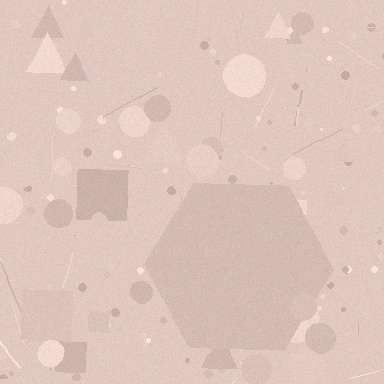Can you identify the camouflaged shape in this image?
The camouflaged shape is a hexagon.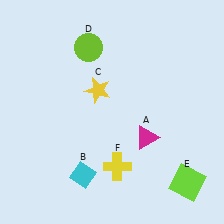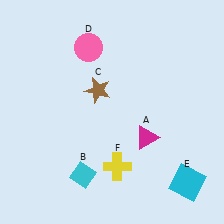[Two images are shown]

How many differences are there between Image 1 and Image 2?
There are 3 differences between the two images.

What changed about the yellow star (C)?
In Image 1, C is yellow. In Image 2, it changed to brown.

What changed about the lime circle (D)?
In Image 1, D is lime. In Image 2, it changed to pink.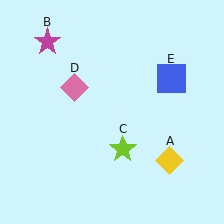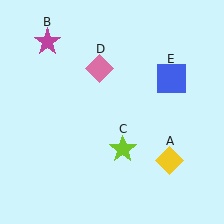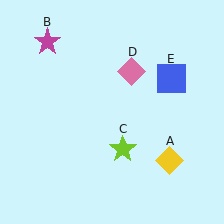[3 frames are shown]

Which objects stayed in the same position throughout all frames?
Yellow diamond (object A) and magenta star (object B) and lime star (object C) and blue square (object E) remained stationary.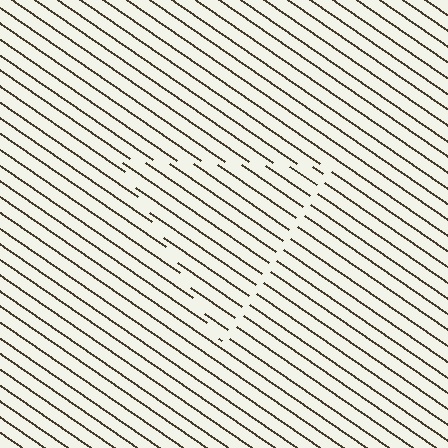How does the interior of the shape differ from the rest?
The interior of the shape contains the same grating, shifted by half a period — the contour is defined by the phase discontinuity where line-ends from the inner and outer gratings abut.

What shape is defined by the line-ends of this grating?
An illusory triangle. The interior of the shape contains the same grating, shifted by half a period — the contour is defined by the phase discontinuity where line-ends from the inner and outer gratings abut.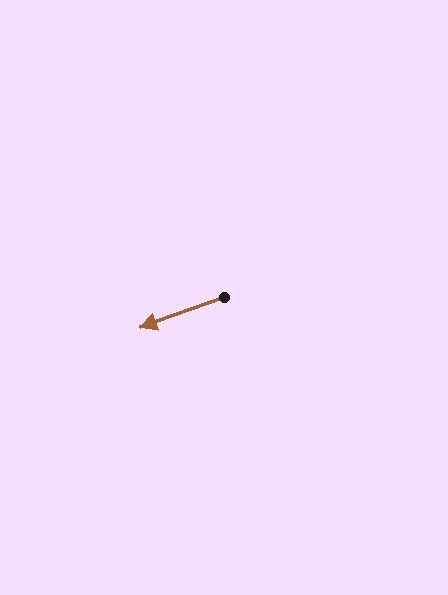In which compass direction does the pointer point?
West.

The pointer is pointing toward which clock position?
Roughly 8 o'clock.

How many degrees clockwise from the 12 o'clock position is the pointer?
Approximately 250 degrees.